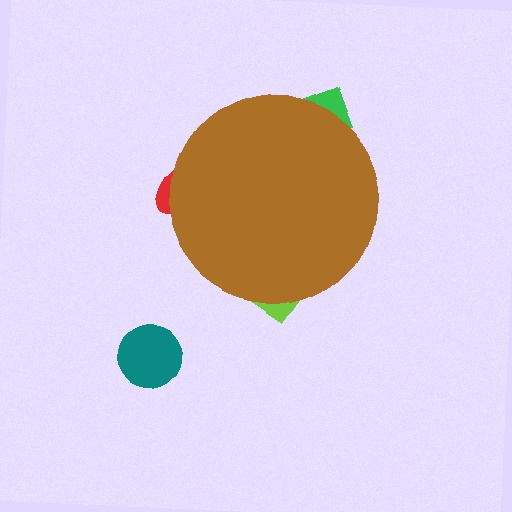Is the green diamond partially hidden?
Yes, the green diamond is partially hidden behind the brown circle.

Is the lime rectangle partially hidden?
Yes, the lime rectangle is partially hidden behind the brown circle.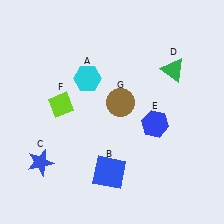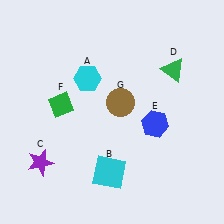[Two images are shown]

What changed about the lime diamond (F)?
In Image 1, F is lime. In Image 2, it changed to green.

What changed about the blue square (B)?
In Image 1, B is blue. In Image 2, it changed to cyan.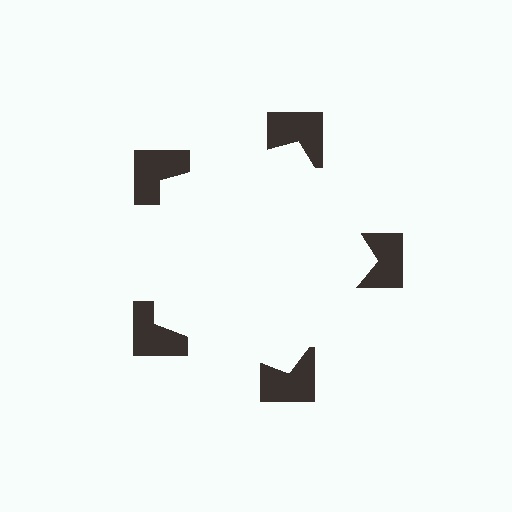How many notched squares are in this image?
There are 5 — one at each vertex of the illusory pentagon.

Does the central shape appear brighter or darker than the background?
It typically appears slightly brighter than the background, even though no actual brightness change is drawn.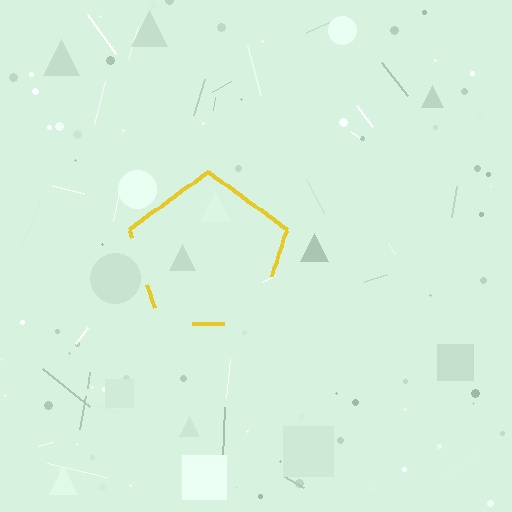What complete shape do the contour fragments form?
The contour fragments form a pentagon.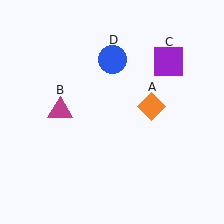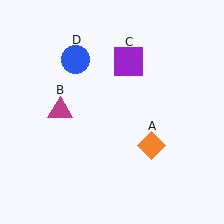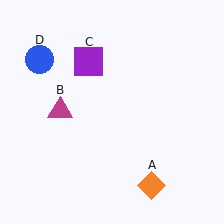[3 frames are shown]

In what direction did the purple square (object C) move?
The purple square (object C) moved left.